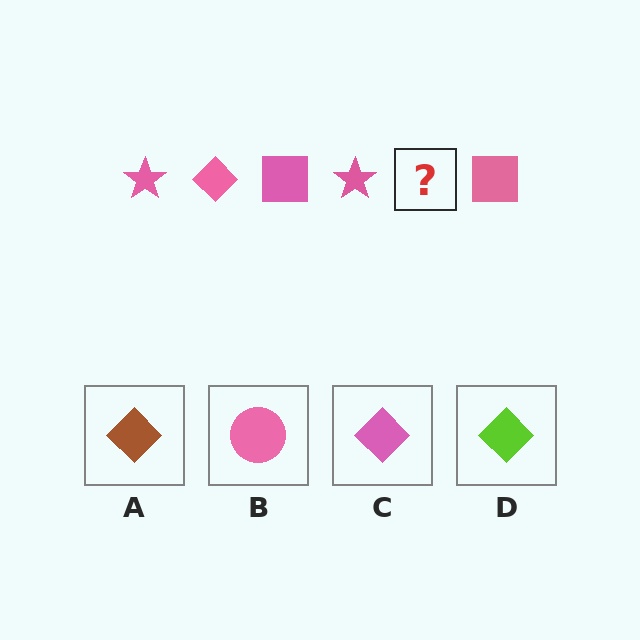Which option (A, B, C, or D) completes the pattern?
C.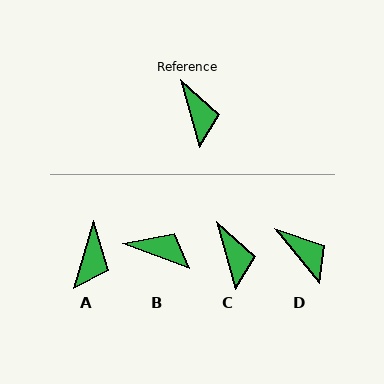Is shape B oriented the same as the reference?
No, it is off by about 54 degrees.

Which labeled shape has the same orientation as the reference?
C.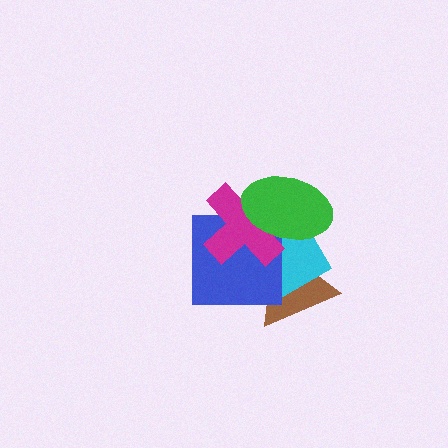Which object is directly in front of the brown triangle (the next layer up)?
The cyan diamond is directly in front of the brown triangle.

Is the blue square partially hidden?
Yes, it is partially covered by another shape.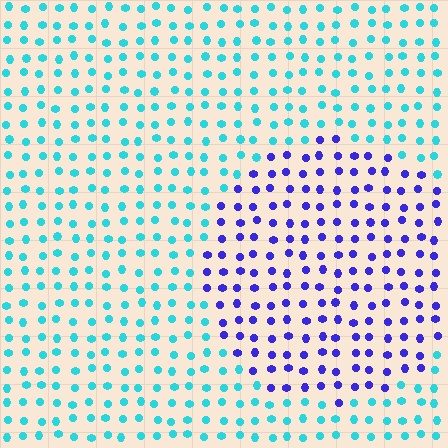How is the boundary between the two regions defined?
The boundary is defined purely by a slight shift in hue (about 64 degrees). Spacing, size, and orientation are identical on both sides.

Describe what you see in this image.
The image is filled with small cyan elements in a uniform arrangement. A circle-shaped region is visible where the elements are tinted to a slightly different hue, forming a subtle color boundary.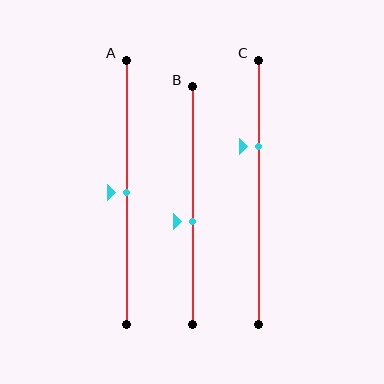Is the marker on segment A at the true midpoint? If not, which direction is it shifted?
Yes, the marker on segment A is at the true midpoint.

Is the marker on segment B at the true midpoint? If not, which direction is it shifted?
No, the marker on segment B is shifted downward by about 7% of the segment length.